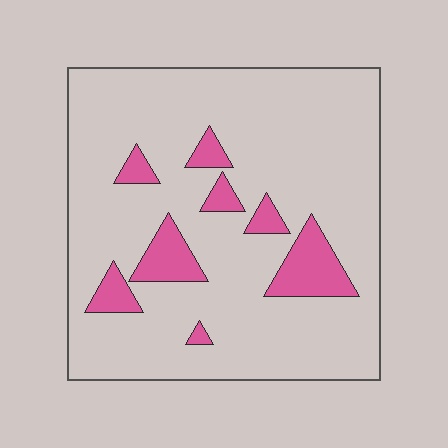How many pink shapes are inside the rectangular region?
8.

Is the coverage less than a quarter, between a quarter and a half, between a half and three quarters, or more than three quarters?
Less than a quarter.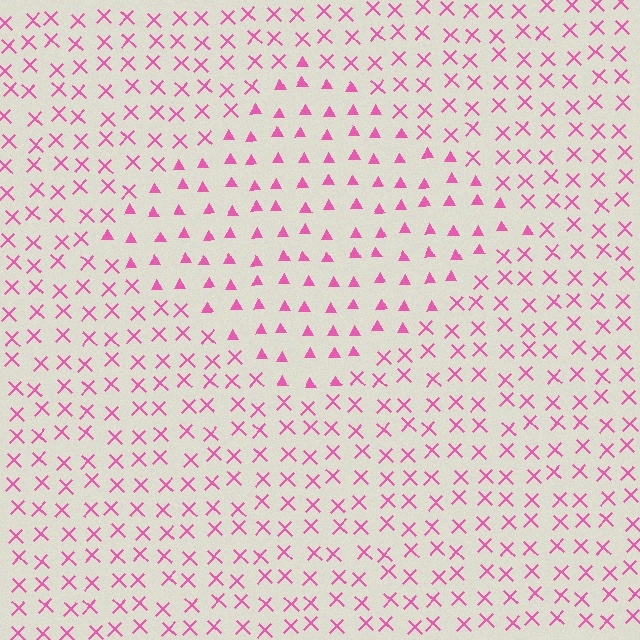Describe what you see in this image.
The image is filled with small pink elements arranged in a uniform grid. A diamond-shaped region contains triangles, while the surrounding area contains X marks. The boundary is defined purely by the change in element shape.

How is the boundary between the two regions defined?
The boundary is defined by a change in element shape: triangles inside vs. X marks outside. All elements share the same color and spacing.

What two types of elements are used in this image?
The image uses triangles inside the diamond region and X marks outside it.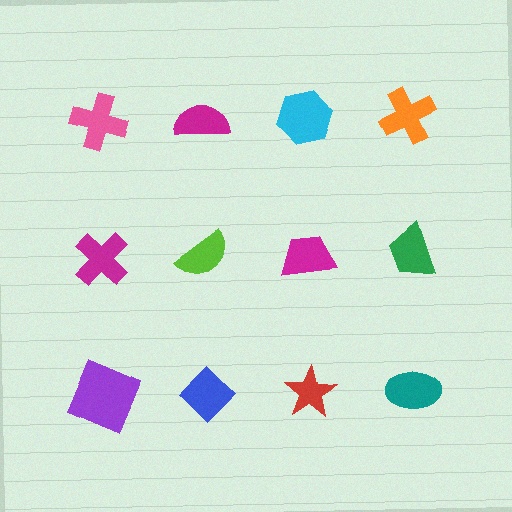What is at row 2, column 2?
A lime semicircle.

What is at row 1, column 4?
An orange cross.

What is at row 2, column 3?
A magenta trapezoid.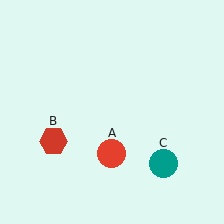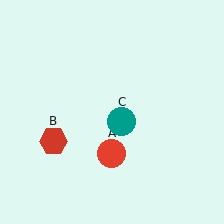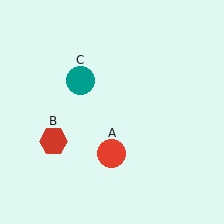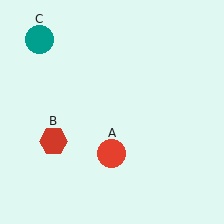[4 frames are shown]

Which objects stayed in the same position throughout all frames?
Red circle (object A) and red hexagon (object B) remained stationary.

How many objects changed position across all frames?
1 object changed position: teal circle (object C).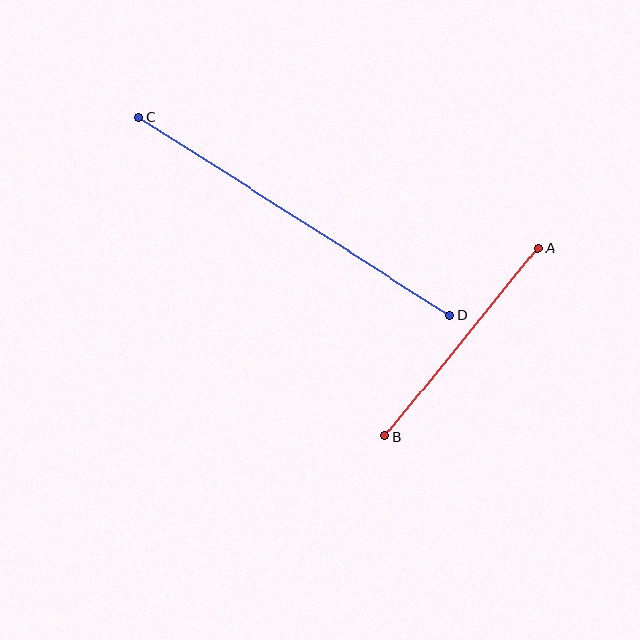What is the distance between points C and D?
The distance is approximately 368 pixels.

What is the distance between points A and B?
The distance is approximately 243 pixels.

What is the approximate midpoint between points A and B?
The midpoint is at approximately (462, 342) pixels.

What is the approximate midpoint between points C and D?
The midpoint is at approximately (295, 216) pixels.